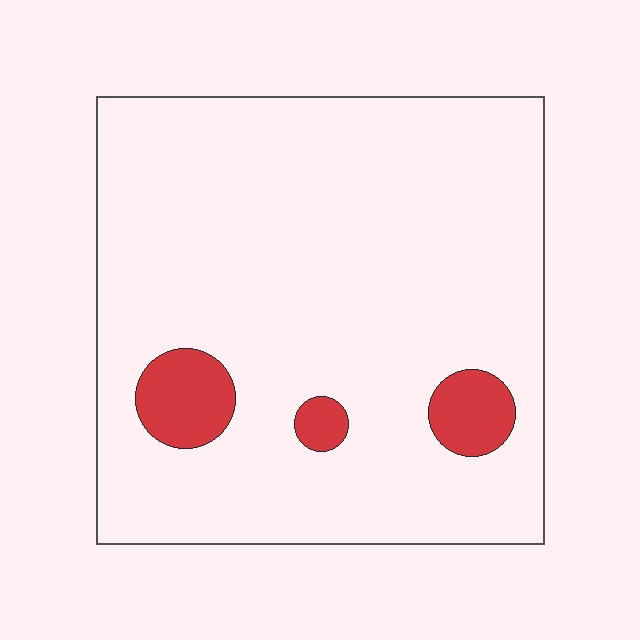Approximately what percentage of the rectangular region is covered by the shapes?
Approximately 10%.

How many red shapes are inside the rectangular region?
3.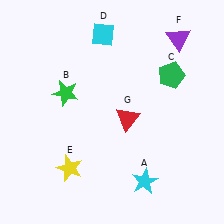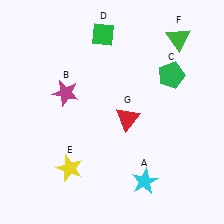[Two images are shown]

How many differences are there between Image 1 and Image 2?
There are 3 differences between the two images.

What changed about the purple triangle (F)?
In Image 1, F is purple. In Image 2, it changed to green.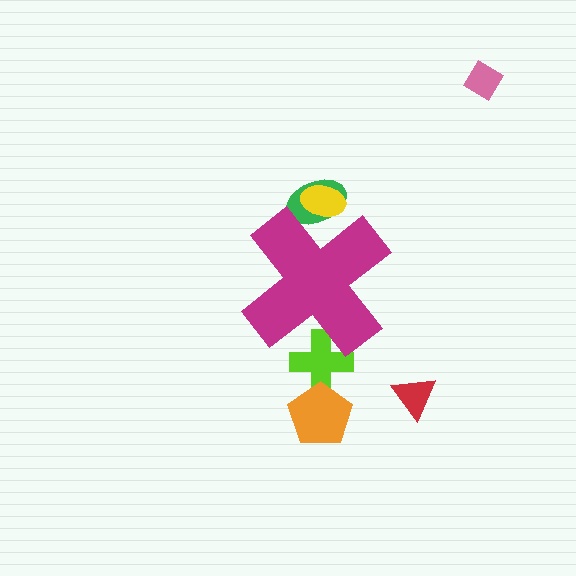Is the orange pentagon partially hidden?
No, the orange pentagon is fully visible.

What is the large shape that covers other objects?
A magenta cross.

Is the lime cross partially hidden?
Yes, the lime cross is partially hidden behind the magenta cross.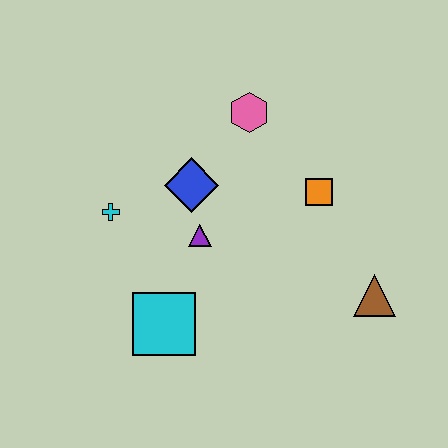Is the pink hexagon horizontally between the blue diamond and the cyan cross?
No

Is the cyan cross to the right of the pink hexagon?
No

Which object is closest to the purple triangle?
The blue diamond is closest to the purple triangle.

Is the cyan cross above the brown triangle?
Yes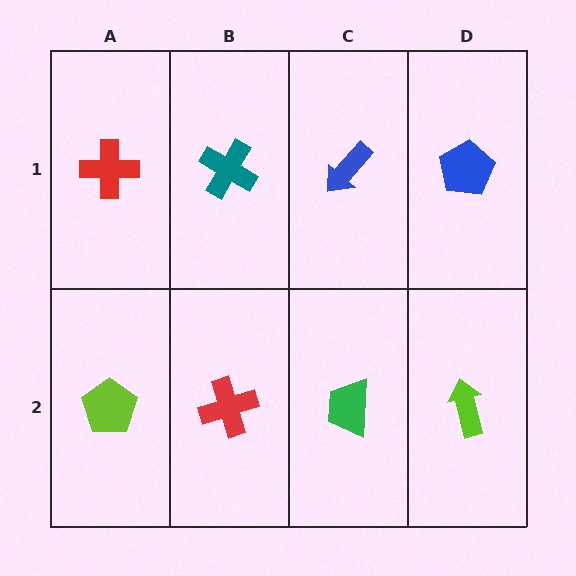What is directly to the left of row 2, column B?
A lime pentagon.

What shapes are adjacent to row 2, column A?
A red cross (row 1, column A), a red cross (row 2, column B).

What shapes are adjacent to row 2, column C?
A blue arrow (row 1, column C), a red cross (row 2, column B), a lime arrow (row 2, column D).